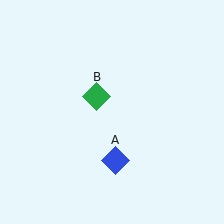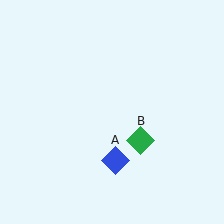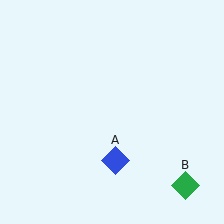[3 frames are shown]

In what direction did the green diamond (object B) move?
The green diamond (object B) moved down and to the right.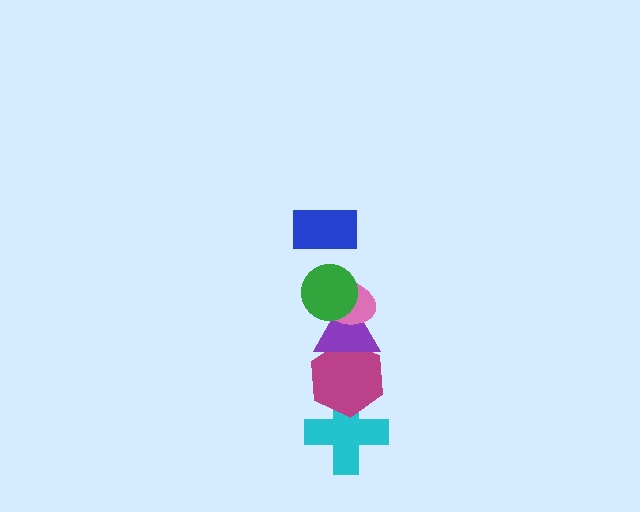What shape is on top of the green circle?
The blue rectangle is on top of the green circle.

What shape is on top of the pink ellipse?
The green circle is on top of the pink ellipse.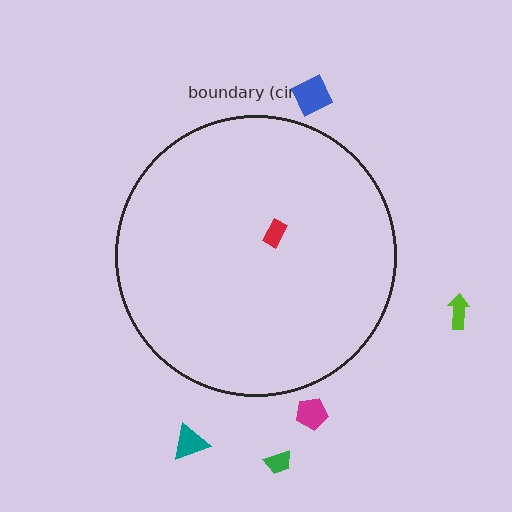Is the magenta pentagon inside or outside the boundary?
Outside.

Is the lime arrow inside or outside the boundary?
Outside.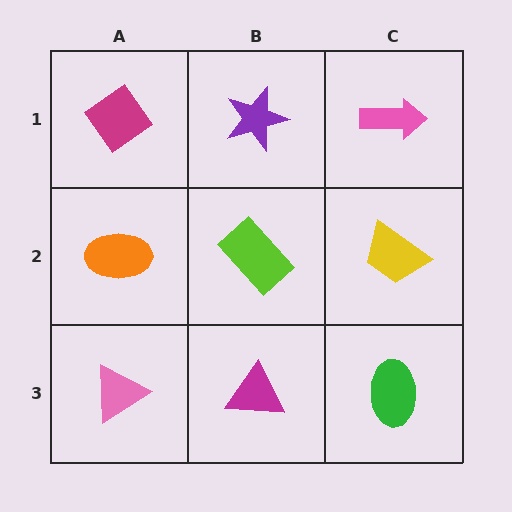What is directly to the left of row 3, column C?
A magenta triangle.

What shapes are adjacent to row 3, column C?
A yellow trapezoid (row 2, column C), a magenta triangle (row 3, column B).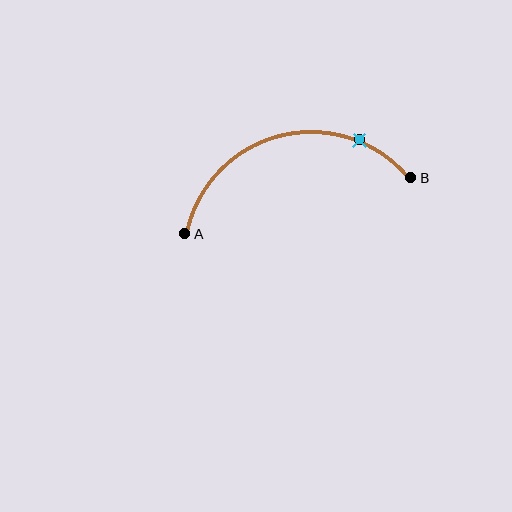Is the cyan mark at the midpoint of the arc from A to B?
No. The cyan mark lies on the arc but is closer to endpoint B. The arc midpoint would be at the point on the curve equidistant along the arc from both A and B.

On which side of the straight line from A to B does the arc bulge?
The arc bulges above the straight line connecting A and B.